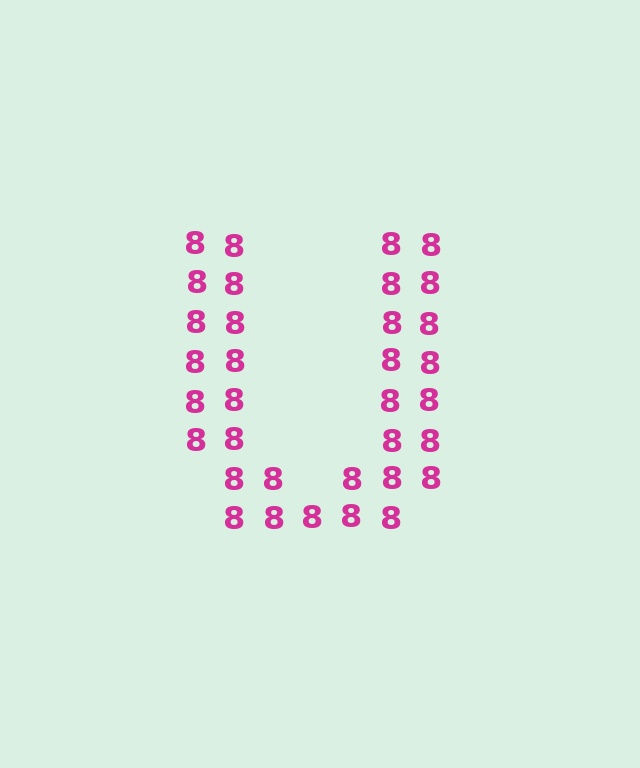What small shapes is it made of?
It is made of small digit 8's.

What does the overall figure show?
The overall figure shows the letter U.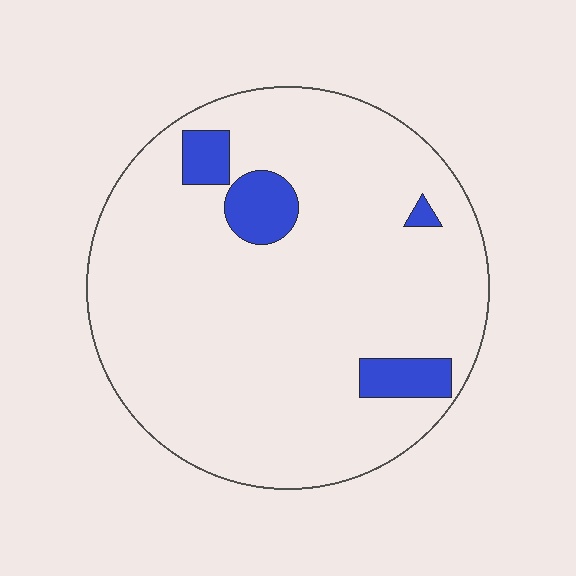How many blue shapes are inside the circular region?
4.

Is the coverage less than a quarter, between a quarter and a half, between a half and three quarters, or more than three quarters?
Less than a quarter.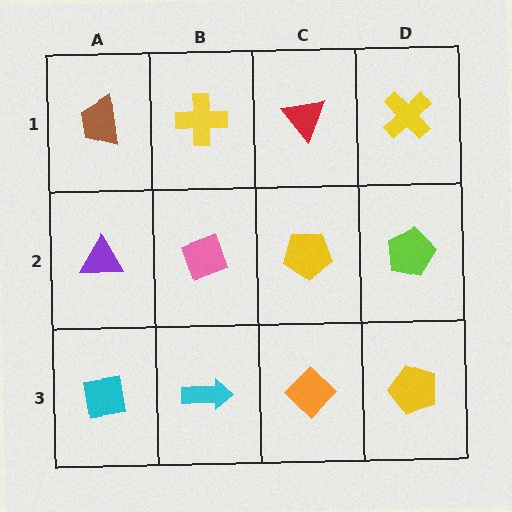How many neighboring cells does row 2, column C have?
4.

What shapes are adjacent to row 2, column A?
A brown trapezoid (row 1, column A), a cyan square (row 3, column A), a pink diamond (row 2, column B).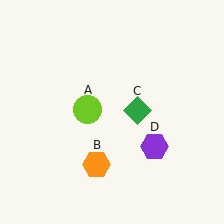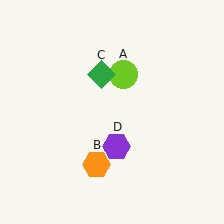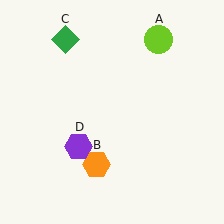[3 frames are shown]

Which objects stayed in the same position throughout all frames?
Orange hexagon (object B) remained stationary.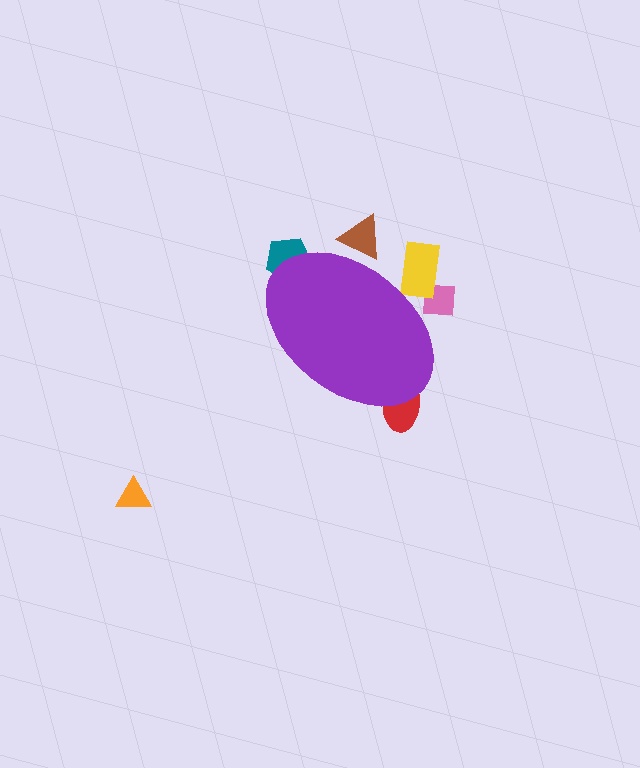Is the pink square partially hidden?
Yes, the pink square is partially hidden behind the purple ellipse.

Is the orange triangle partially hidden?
No, the orange triangle is fully visible.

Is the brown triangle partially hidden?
Yes, the brown triangle is partially hidden behind the purple ellipse.